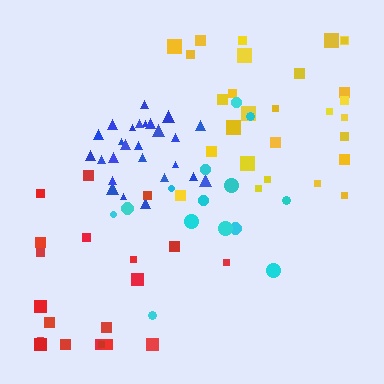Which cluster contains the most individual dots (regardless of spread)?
Yellow (30).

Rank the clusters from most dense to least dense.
blue, yellow, red, cyan.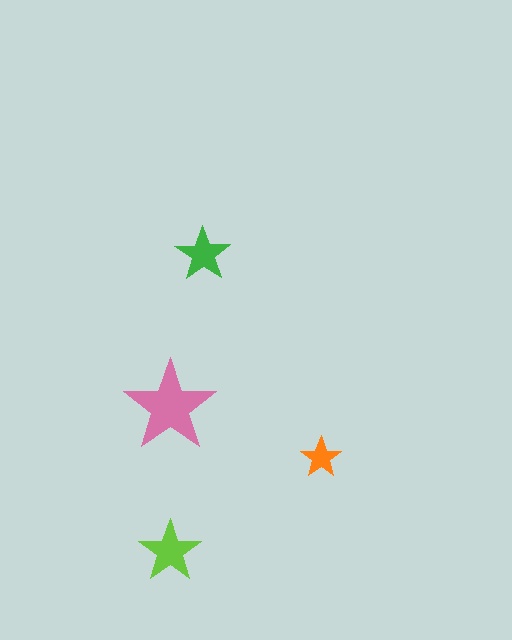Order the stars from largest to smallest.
the pink one, the lime one, the green one, the orange one.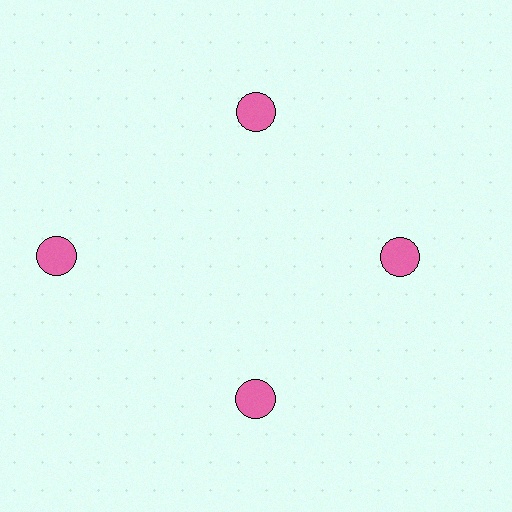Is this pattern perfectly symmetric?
No. The 4 pink circles are arranged in a ring, but one element near the 9 o'clock position is pushed outward from the center, breaking the 4-fold rotational symmetry.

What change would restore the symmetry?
The symmetry would be restored by moving it inward, back onto the ring so that all 4 circles sit at equal angles and equal distance from the center.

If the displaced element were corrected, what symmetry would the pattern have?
It would have 4-fold rotational symmetry — the pattern would map onto itself every 90 degrees.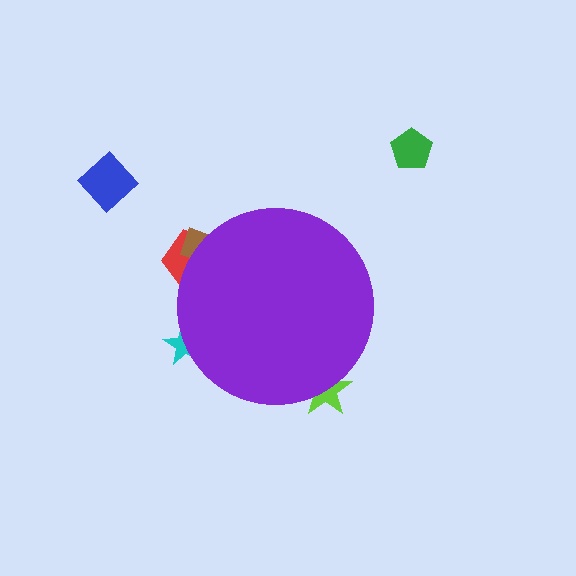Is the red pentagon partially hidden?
Yes, the red pentagon is partially hidden behind the purple circle.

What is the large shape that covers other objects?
A purple circle.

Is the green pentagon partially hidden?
No, the green pentagon is fully visible.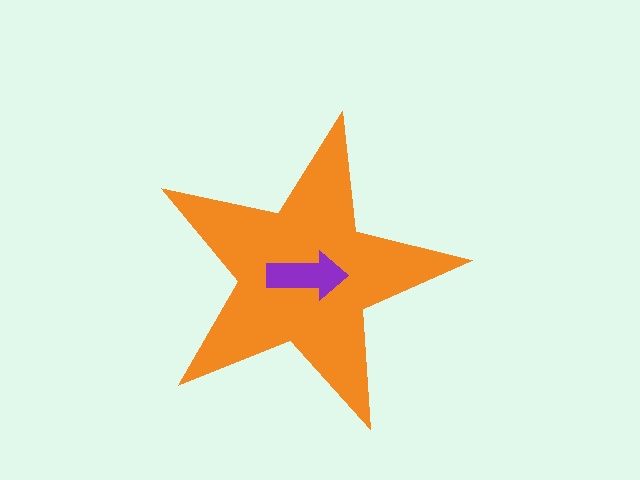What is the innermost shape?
The purple arrow.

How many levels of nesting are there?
2.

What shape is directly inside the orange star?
The purple arrow.